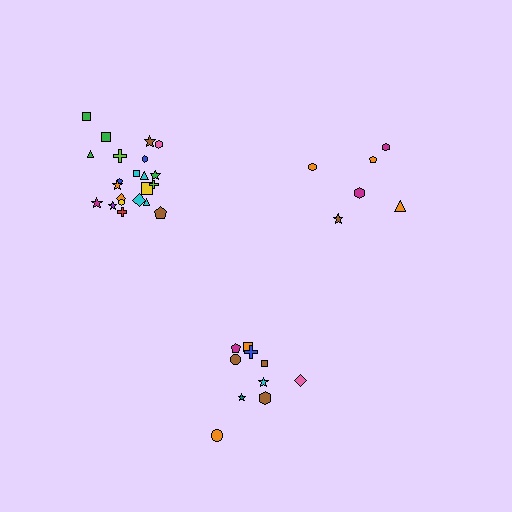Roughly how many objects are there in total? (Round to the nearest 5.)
Roughly 40 objects in total.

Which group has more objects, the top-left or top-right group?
The top-left group.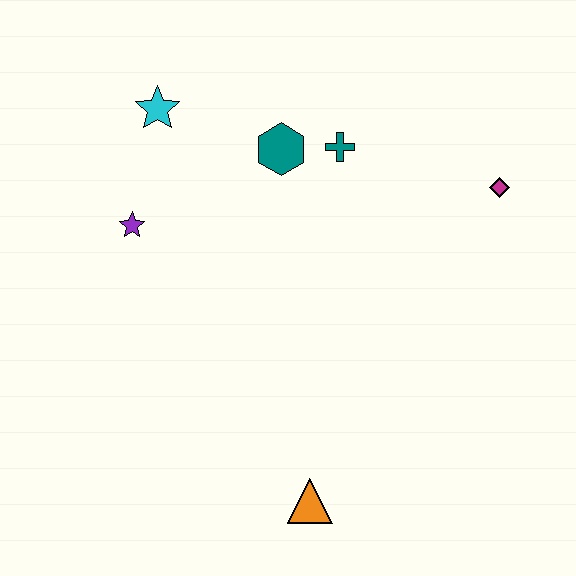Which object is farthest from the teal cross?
The orange triangle is farthest from the teal cross.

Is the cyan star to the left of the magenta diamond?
Yes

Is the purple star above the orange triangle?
Yes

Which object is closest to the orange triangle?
The purple star is closest to the orange triangle.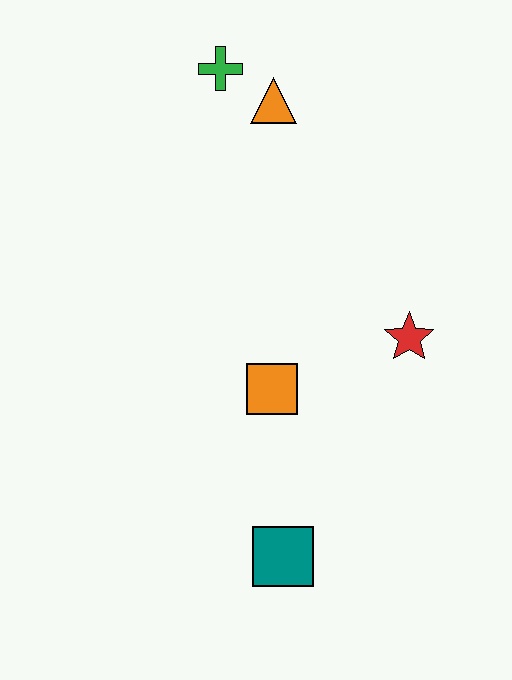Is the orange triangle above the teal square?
Yes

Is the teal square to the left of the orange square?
No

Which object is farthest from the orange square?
The green cross is farthest from the orange square.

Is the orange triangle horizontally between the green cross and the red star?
Yes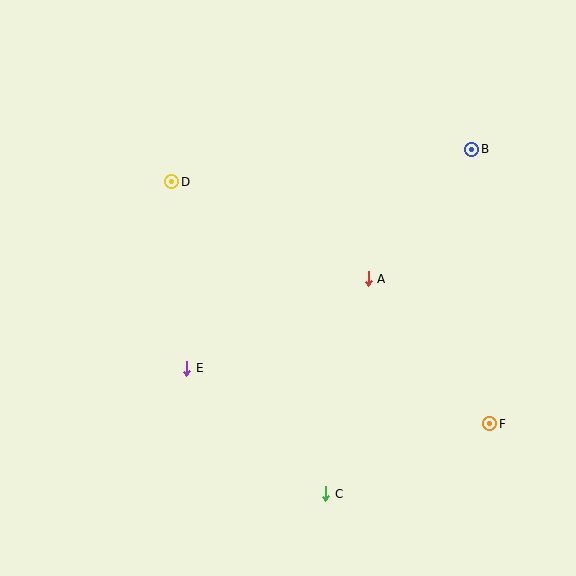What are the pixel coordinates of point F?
Point F is at (490, 424).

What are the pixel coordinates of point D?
Point D is at (172, 182).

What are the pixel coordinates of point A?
Point A is at (368, 279).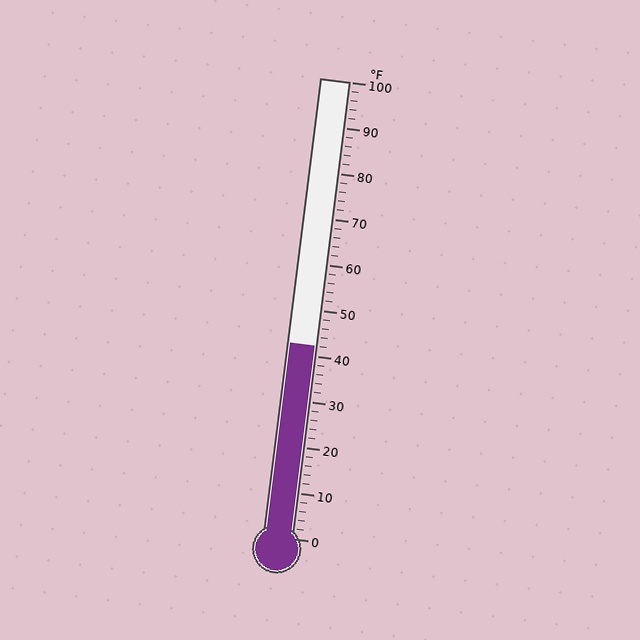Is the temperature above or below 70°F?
The temperature is below 70°F.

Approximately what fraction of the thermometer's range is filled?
The thermometer is filled to approximately 40% of its range.